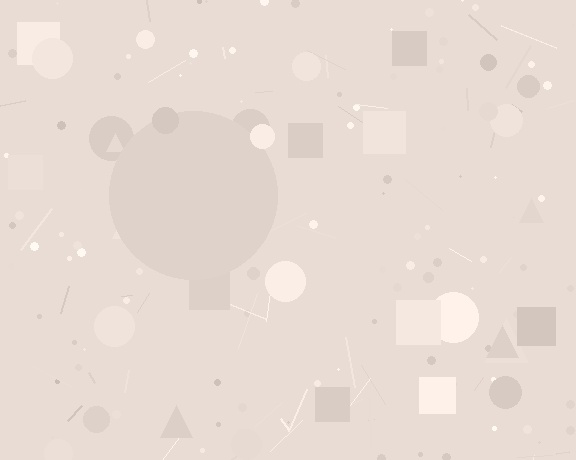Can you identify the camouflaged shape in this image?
The camouflaged shape is a circle.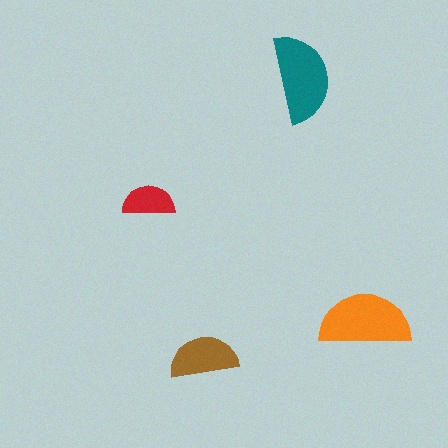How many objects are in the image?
There are 4 objects in the image.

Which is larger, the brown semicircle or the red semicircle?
The brown one.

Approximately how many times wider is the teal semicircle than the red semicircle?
About 1.5 times wider.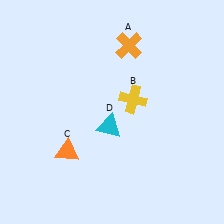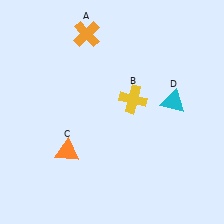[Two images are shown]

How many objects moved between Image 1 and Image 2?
2 objects moved between the two images.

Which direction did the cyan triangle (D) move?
The cyan triangle (D) moved right.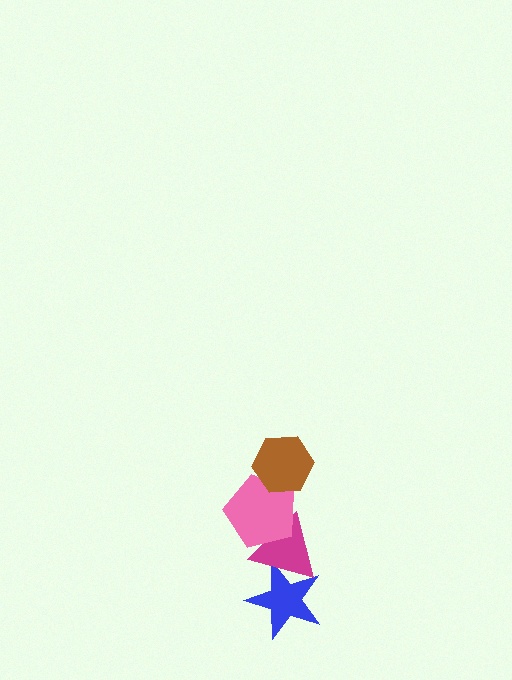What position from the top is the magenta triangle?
The magenta triangle is 3rd from the top.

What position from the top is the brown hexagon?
The brown hexagon is 1st from the top.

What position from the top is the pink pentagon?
The pink pentagon is 2nd from the top.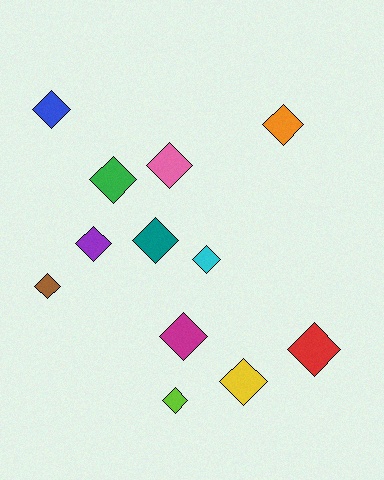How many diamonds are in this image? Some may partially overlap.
There are 12 diamonds.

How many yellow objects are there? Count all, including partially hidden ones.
There is 1 yellow object.